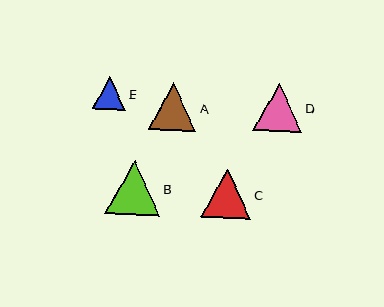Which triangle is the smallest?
Triangle E is the smallest with a size of approximately 33 pixels.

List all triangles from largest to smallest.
From largest to smallest: B, C, D, A, E.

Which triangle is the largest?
Triangle B is the largest with a size of approximately 55 pixels.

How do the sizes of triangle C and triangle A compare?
Triangle C and triangle A are approximately the same size.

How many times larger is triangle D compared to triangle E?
Triangle D is approximately 1.5 times the size of triangle E.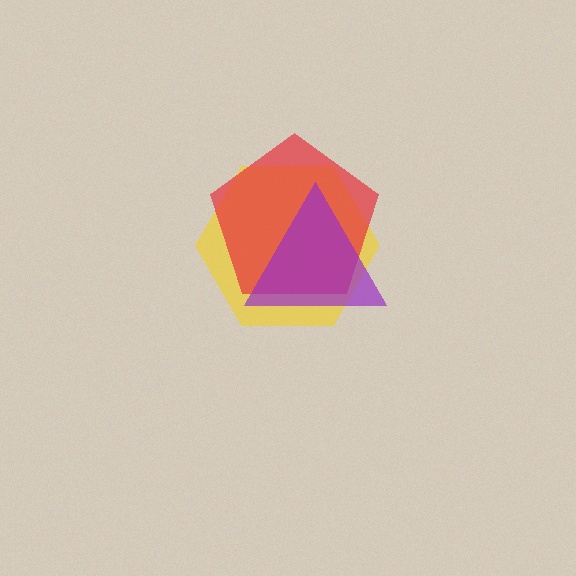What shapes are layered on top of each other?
The layered shapes are: a yellow hexagon, a red pentagon, a purple triangle.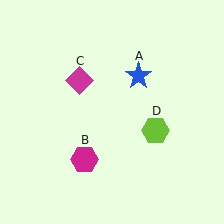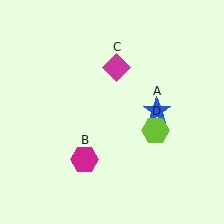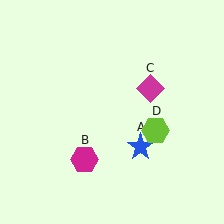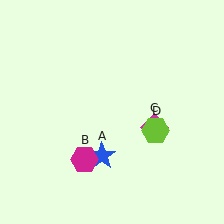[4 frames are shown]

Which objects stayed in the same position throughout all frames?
Magenta hexagon (object B) and lime hexagon (object D) remained stationary.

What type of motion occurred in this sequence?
The blue star (object A), magenta diamond (object C) rotated clockwise around the center of the scene.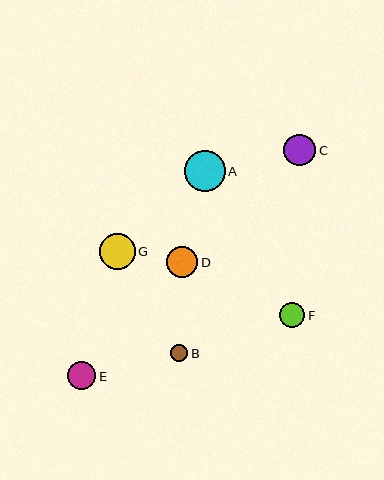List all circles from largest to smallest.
From largest to smallest: A, G, C, D, E, F, B.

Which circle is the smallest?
Circle B is the smallest with a size of approximately 18 pixels.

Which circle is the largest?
Circle A is the largest with a size of approximately 41 pixels.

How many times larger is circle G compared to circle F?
Circle G is approximately 1.4 times the size of circle F.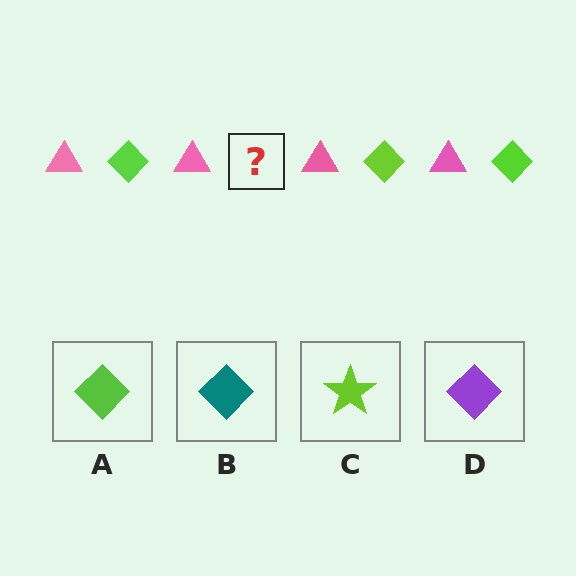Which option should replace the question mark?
Option A.